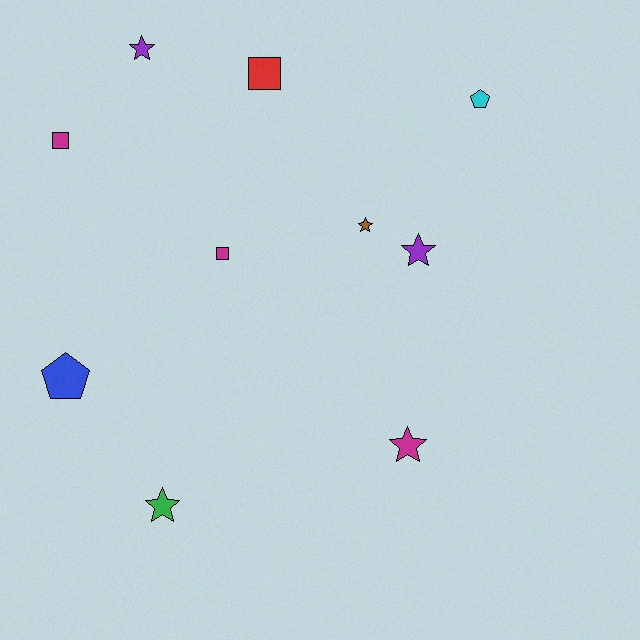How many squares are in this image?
There are 3 squares.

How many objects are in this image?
There are 10 objects.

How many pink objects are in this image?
There are no pink objects.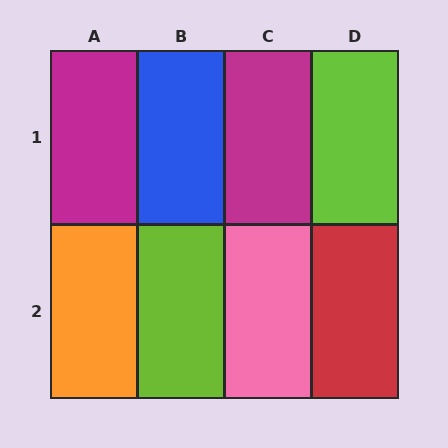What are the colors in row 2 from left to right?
Orange, lime, pink, red.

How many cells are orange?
1 cell is orange.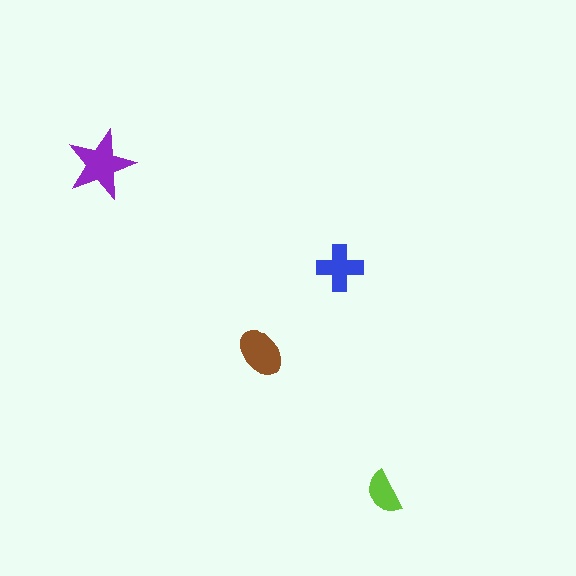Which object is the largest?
The purple star.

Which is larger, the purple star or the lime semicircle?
The purple star.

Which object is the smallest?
The lime semicircle.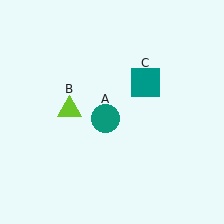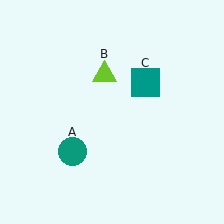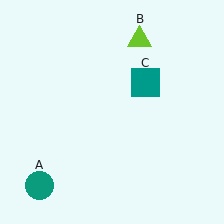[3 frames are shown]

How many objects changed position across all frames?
2 objects changed position: teal circle (object A), lime triangle (object B).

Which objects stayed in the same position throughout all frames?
Teal square (object C) remained stationary.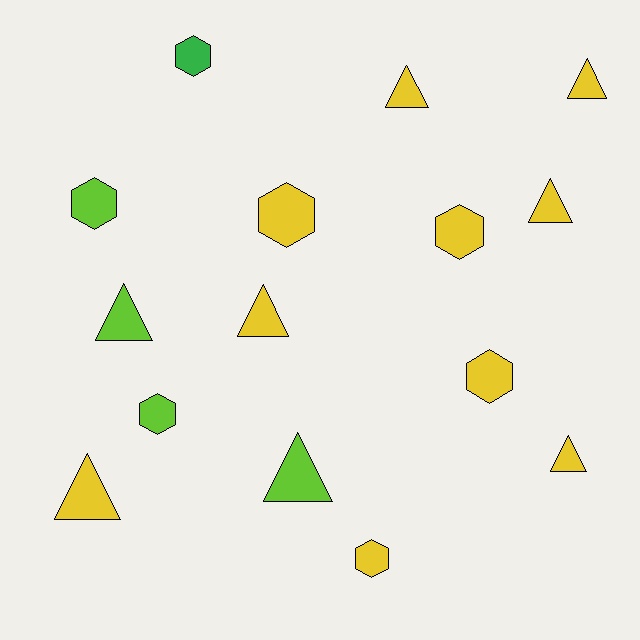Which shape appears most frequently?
Triangle, with 8 objects.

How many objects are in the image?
There are 15 objects.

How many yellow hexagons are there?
There are 4 yellow hexagons.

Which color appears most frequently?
Yellow, with 10 objects.